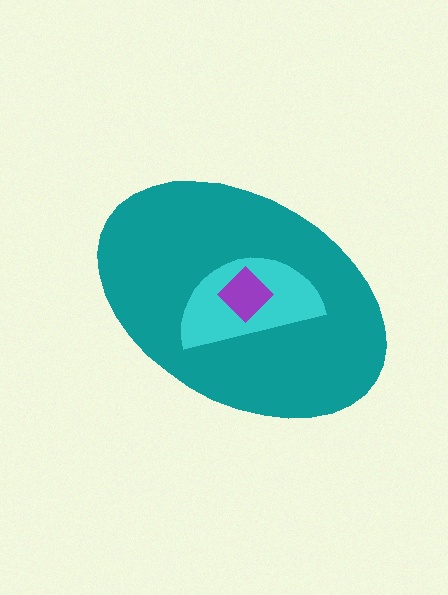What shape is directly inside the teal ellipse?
The cyan semicircle.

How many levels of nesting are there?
3.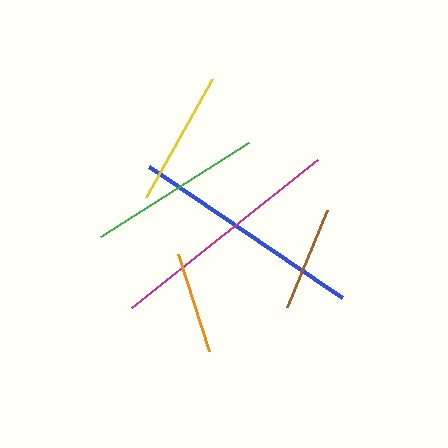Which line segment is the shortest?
The orange line is the shortest at approximately 103 pixels.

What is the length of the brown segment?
The brown segment is approximately 105 pixels long.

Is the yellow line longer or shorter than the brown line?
The yellow line is longer than the brown line.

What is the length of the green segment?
The green segment is approximately 175 pixels long.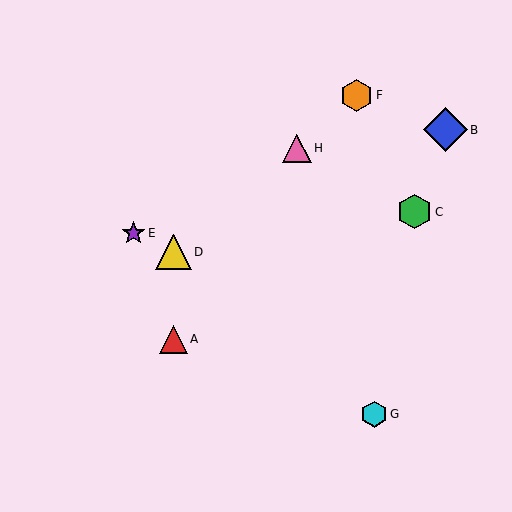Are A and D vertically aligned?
Yes, both are at x≈173.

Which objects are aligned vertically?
Objects A, D are aligned vertically.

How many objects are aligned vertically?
2 objects (A, D) are aligned vertically.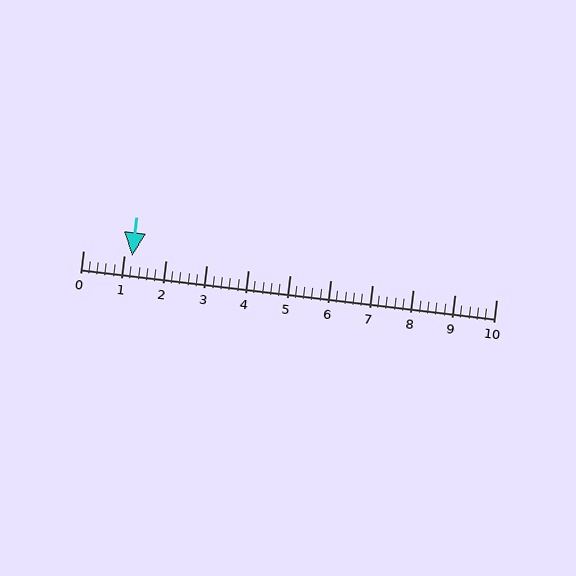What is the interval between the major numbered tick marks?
The major tick marks are spaced 1 units apart.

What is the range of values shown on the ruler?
The ruler shows values from 0 to 10.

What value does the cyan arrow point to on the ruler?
The cyan arrow points to approximately 1.2.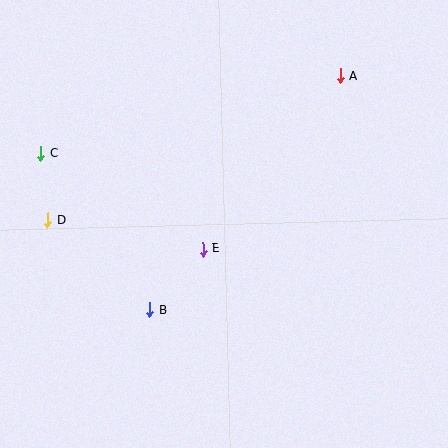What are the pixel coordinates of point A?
Point A is at (340, 76).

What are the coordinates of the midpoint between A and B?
The midpoint between A and B is at (245, 193).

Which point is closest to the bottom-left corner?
Point B is closest to the bottom-left corner.